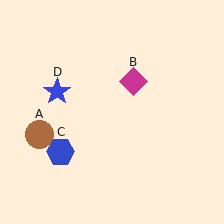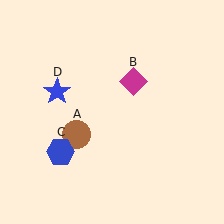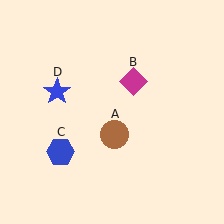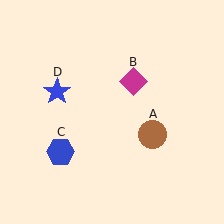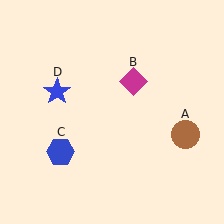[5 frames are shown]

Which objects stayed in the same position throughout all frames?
Magenta diamond (object B) and blue hexagon (object C) and blue star (object D) remained stationary.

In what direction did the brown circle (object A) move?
The brown circle (object A) moved right.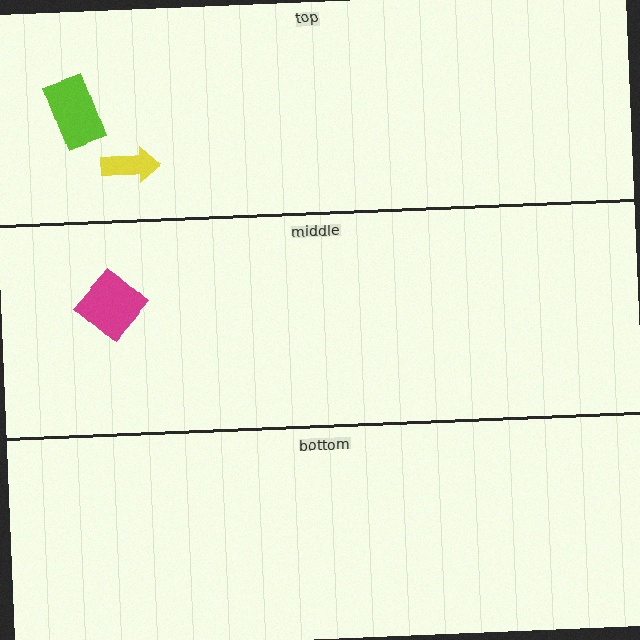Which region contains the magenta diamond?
The middle region.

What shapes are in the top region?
The yellow arrow, the lime rectangle.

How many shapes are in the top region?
2.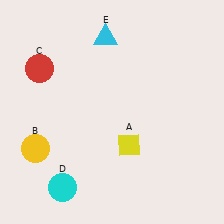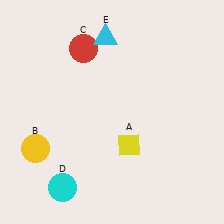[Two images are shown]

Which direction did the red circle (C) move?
The red circle (C) moved right.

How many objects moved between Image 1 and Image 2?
1 object moved between the two images.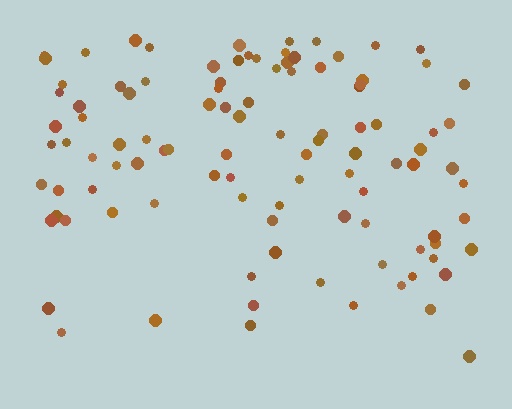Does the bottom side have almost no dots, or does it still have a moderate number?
Still a moderate number, just noticeably fewer than the top.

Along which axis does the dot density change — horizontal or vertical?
Vertical.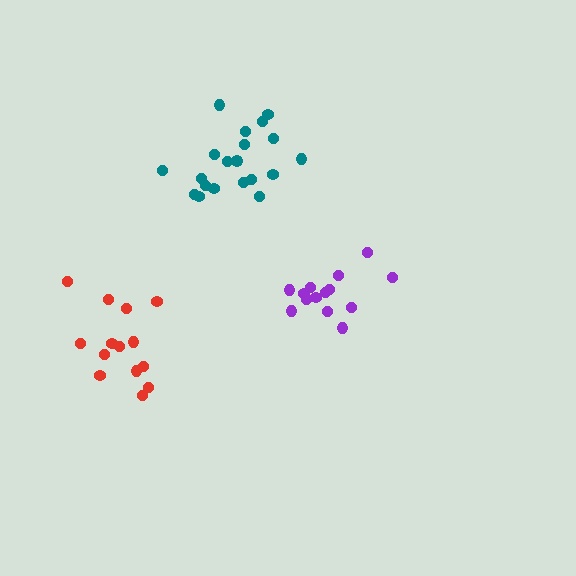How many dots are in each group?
Group 1: 14 dots, Group 2: 14 dots, Group 3: 20 dots (48 total).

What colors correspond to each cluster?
The clusters are colored: red, purple, teal.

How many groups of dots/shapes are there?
There are 3 groups.